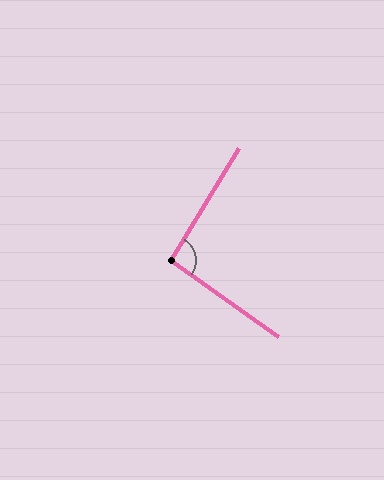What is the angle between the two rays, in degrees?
Approximately 94 degrees.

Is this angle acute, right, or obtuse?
It is approximately a right angle.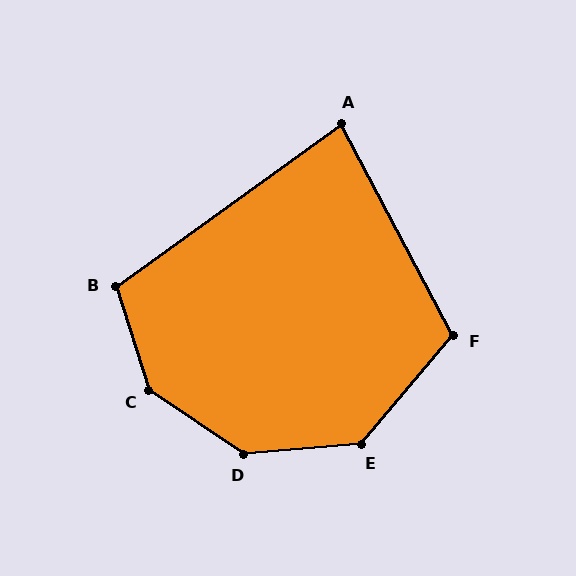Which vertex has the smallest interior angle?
A, at approximately 82 degrees.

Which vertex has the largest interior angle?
C, at approximately 142 degrees.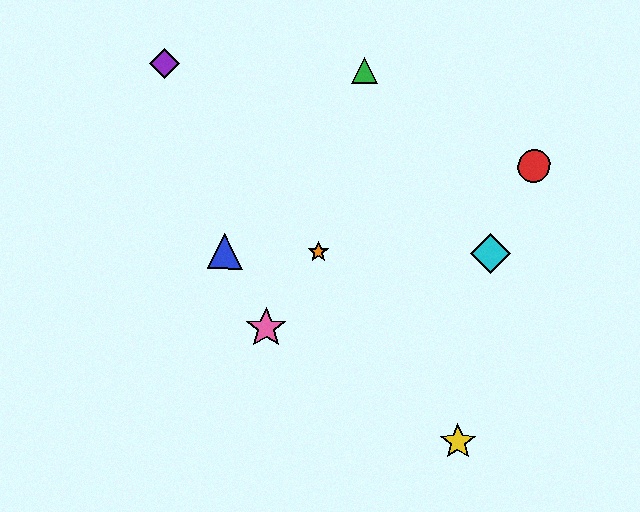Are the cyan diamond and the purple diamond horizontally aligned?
No, the cyan diamond is at y≈253 and the purple diamond is at y≈64.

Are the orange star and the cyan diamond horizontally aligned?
Yes, both are at y≈252.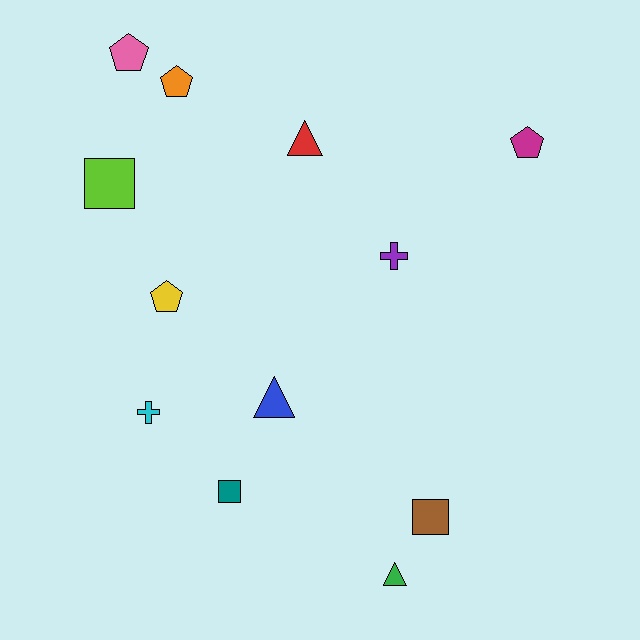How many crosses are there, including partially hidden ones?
There are 2 crosses.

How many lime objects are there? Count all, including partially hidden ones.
There is 1 lime object.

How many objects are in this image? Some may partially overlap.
There are 12 objects.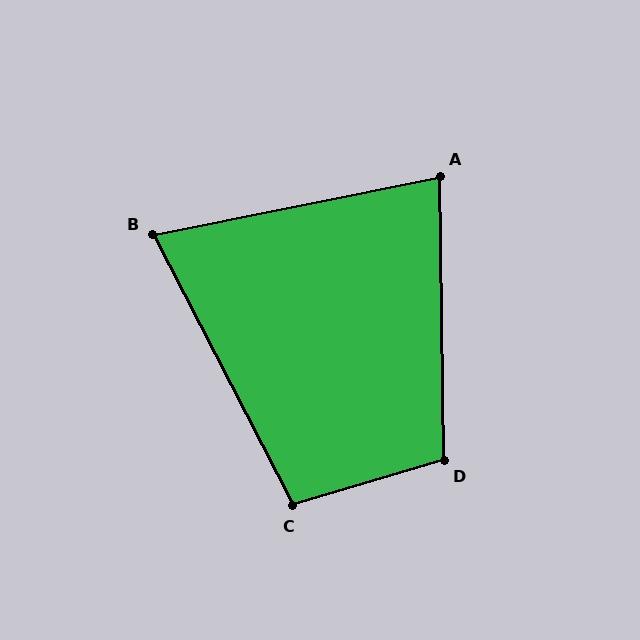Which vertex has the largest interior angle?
D, at approximately 106 degrees.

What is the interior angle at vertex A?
Approximately 79 degrees (acute).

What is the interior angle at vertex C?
Approximately 101 degrees (obtuse).